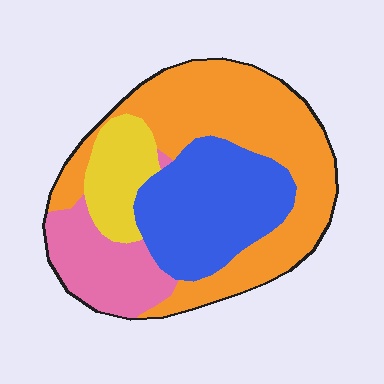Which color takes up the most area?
Orange, at roughly 45%.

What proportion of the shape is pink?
Pink takes up less than a quarter of the shape.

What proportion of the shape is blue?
Blue covers roughly 30% of the shape.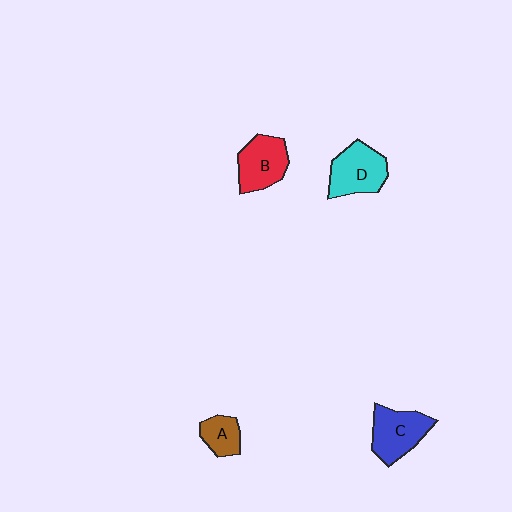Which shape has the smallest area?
Shape A (brown).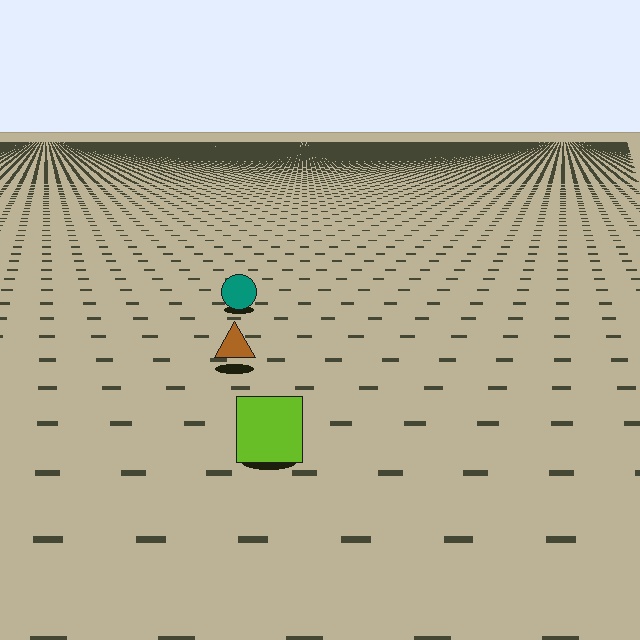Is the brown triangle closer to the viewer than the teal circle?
Yes. The brown triangle is closer — you can tell from the texture gradient: the ground texture is coarser near it.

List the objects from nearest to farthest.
From nearest to farthest: the lime square, the brown triangle, the teal circle.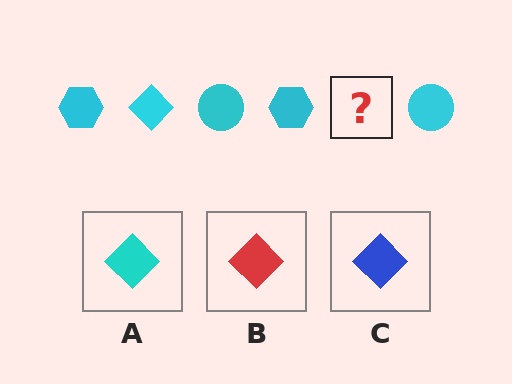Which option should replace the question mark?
Option A.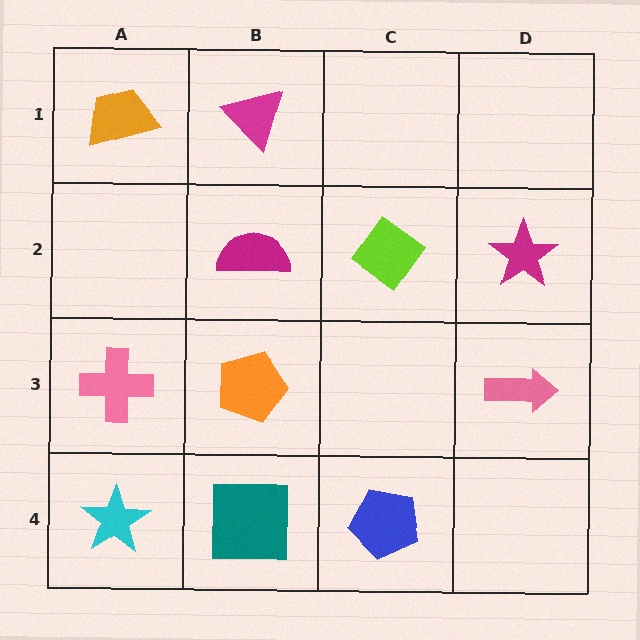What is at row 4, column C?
A blue pentagon.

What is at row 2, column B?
A magenta semicircle.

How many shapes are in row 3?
3 shapes.